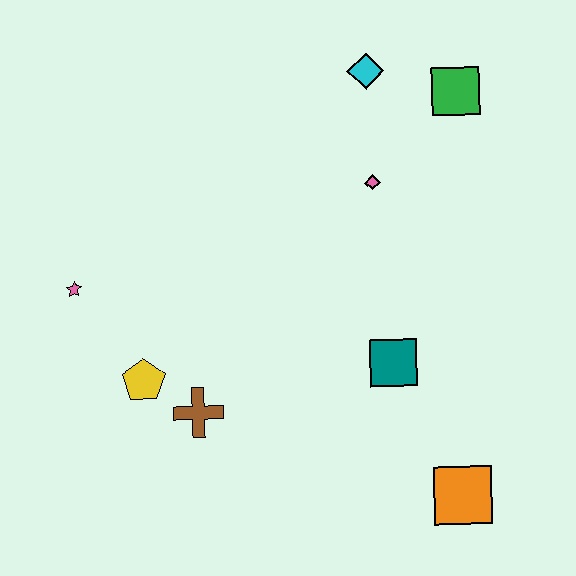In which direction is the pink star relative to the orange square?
The pink star is to the left of the orange square.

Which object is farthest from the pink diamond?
The orange square is farthest from the pink diamond.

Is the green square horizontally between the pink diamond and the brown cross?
No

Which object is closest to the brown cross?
The yellow pentagon is closest to the brown cross.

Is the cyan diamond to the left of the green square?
Yes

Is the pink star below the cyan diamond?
Yes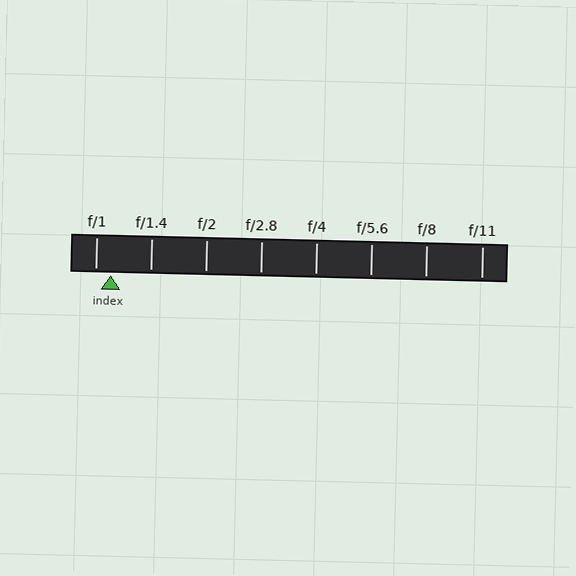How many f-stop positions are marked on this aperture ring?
There are 8 f-stop positions marked.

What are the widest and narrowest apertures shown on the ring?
The widest aperture shown is f/1 and the narrowest is f/11.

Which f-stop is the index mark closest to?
The index mark is closest to f/1.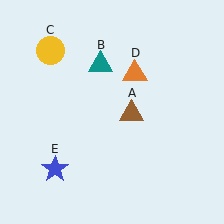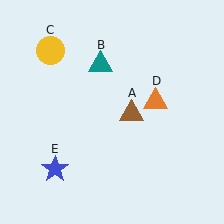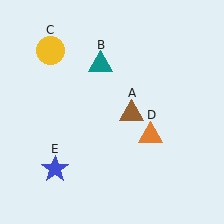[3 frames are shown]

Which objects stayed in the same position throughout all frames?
Brown triangle (object A) and teal triangle (object B) and yellow circle (object C) and blue star (object E) remained stationary.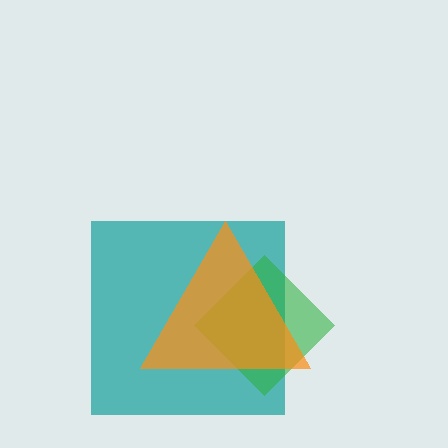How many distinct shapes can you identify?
There are 3 distinct shapes: a teal square, a green diamond, an orange triangle.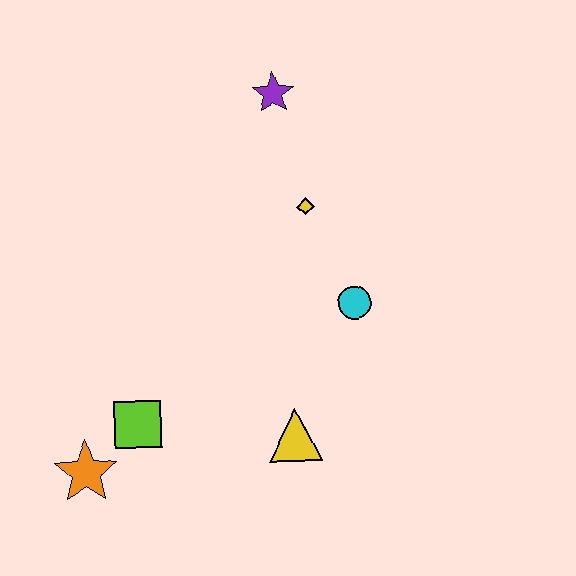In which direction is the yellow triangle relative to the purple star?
The yellow triangle is below the purple star.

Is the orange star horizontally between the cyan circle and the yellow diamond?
No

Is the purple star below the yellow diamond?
No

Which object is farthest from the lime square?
The purple star is farthest from the lime square.